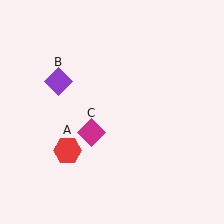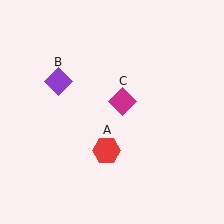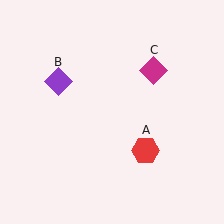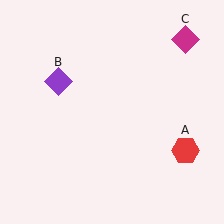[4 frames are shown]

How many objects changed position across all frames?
2 objects changed position: red hexagon (object A), magenta diamond (object C).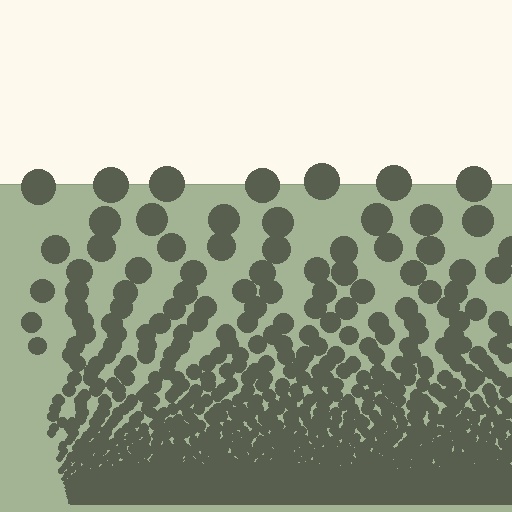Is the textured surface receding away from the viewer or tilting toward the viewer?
The surface appears to tilt toward the viewer. Texture elements get larger and sparser toward the top.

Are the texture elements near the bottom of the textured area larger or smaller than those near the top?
Smaller. The gradient is inverted — elements near the bottom are smaller and denser.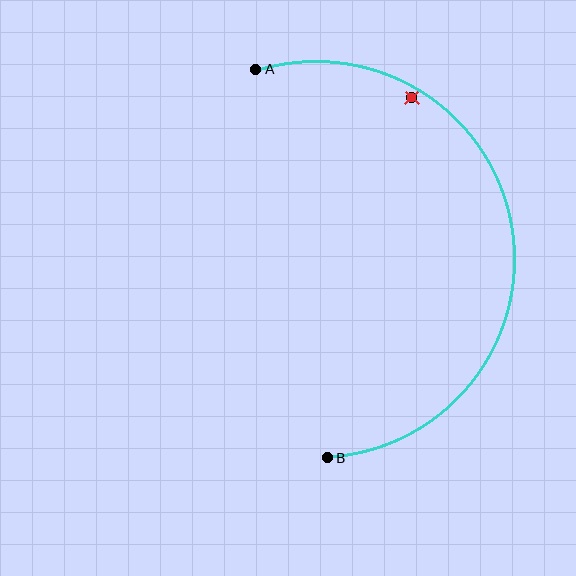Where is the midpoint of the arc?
The arc midpoint is the point on the curve farthest from the straight line joining A and B. It sits to the right of that line.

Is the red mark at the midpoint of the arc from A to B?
No — the red mark does not lie on the arc at all. It sits slightly inside the curve.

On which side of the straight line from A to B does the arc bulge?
The arc bulges to the right of the straight line connecting A and B.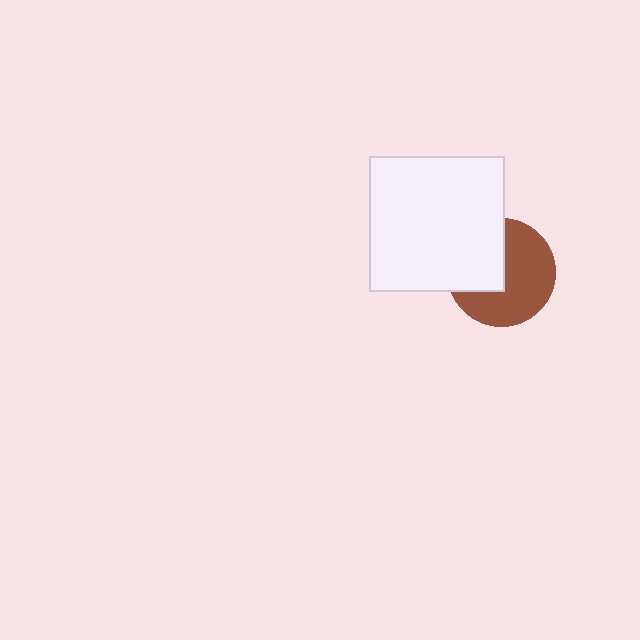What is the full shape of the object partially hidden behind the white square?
The partially hidden object is a brown circle.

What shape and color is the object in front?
The object in front is a white square.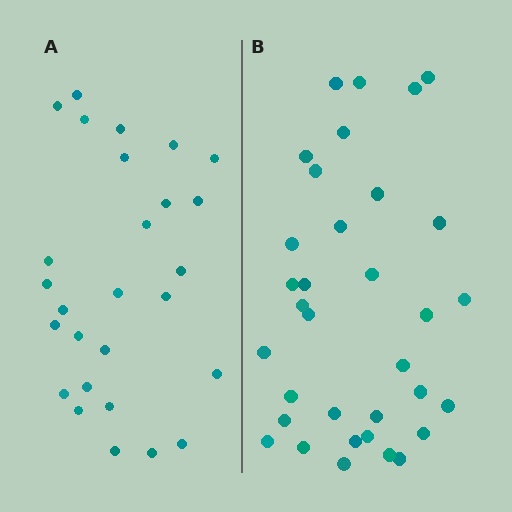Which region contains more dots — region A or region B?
Region B (the right region) has more dots.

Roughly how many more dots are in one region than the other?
Region B has roughly 8 or so more dots than region A.